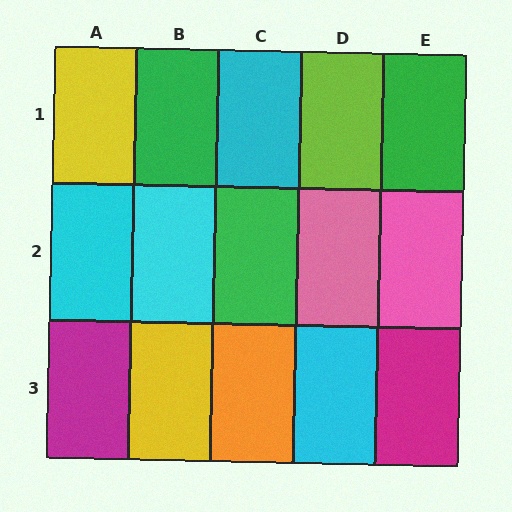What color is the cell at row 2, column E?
Pink.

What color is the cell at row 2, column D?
Pink.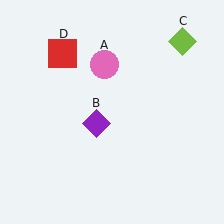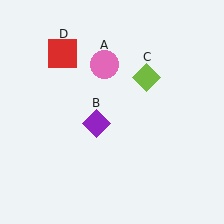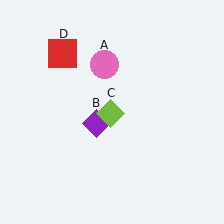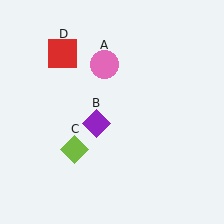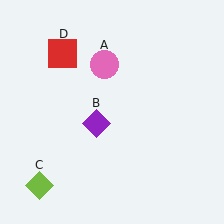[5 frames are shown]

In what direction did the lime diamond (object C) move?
The lime diamond (object C) moved down and to the left.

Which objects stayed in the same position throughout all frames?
Pink circle (object A) and purple diamond (object B) and red square (object D) remained stationary.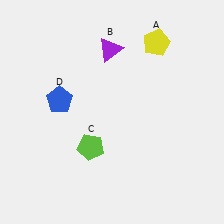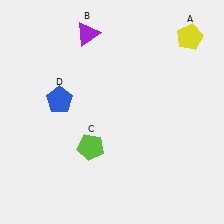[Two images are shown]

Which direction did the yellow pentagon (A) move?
The yellow pentagon (A) moved right.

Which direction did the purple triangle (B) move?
The purple triangle (B) moved left.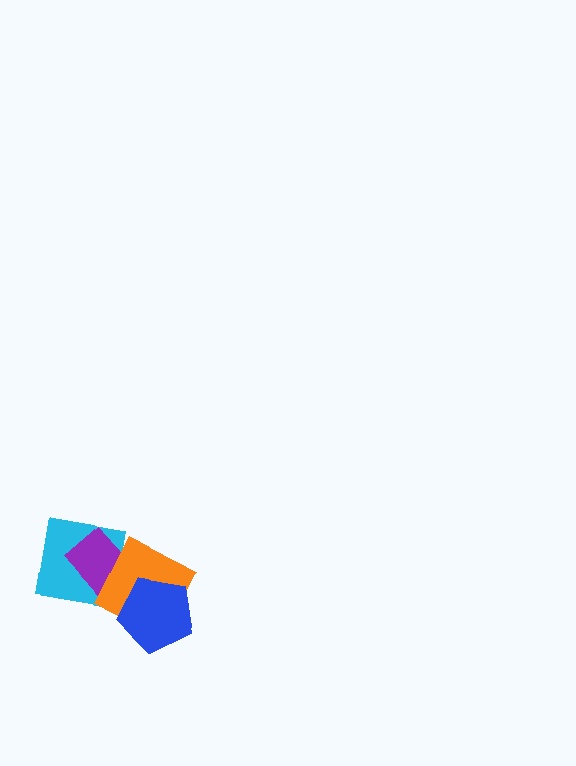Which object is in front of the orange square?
The blue pentagon is in front of the orange square.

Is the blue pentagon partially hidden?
No, no other shape covers it.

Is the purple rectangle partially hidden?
Yes, it is partially covered by another shape.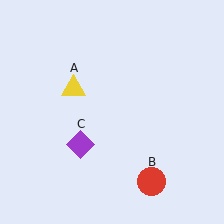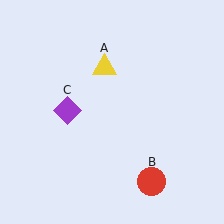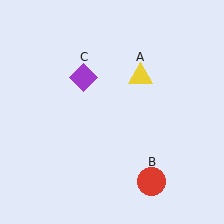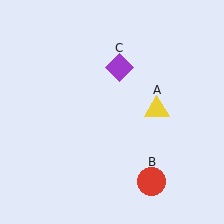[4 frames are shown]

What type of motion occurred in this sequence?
The yellow triangle (object A), purple diamond (object C) rotated clockwise around the center of the scene.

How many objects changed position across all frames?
2 objects changed position: yellow triangle (object A), purple diamond (object C).